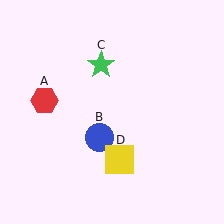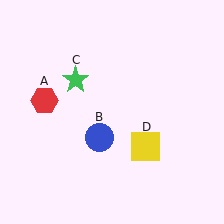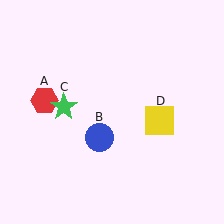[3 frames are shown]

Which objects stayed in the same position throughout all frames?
Red hexagon (object A) and blue circle (object B) remained stationary.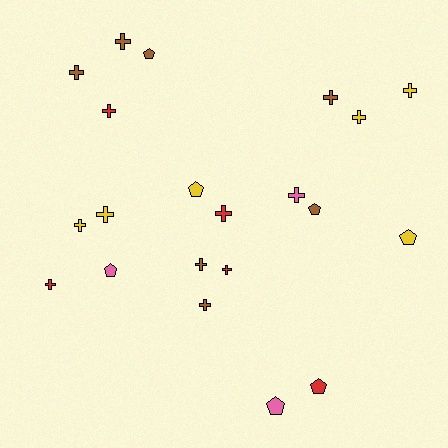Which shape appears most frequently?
Cross, with 14 objects.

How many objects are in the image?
There are 21 objects.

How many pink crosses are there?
There is 1 pink cross.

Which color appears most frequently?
Brown, with 7 objects.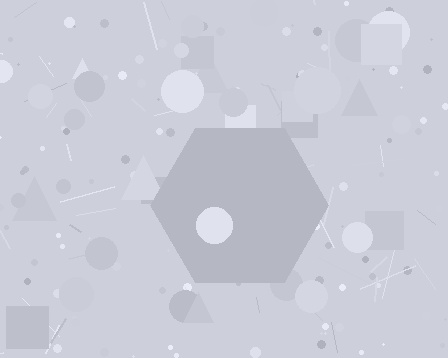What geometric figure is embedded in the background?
A hexagon is embedded in the background.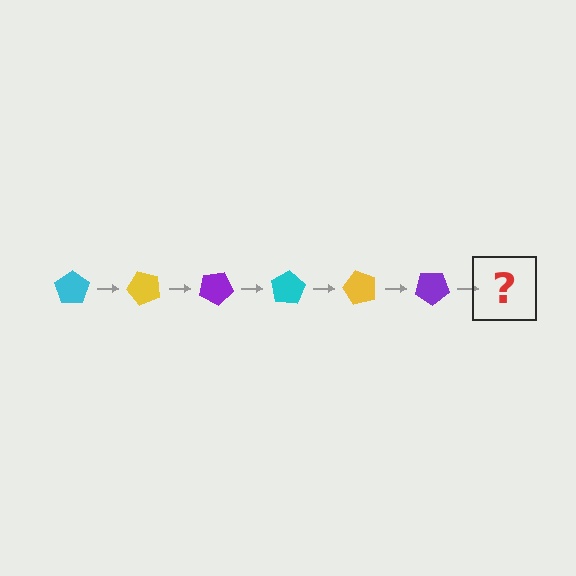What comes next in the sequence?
The next element should be a cyan pentagon, rotated 300 degrees from the start.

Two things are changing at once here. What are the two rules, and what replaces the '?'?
The two rules are that it rotates 50 degrees each step and the color cycles through cyan, yellow, and purple. The '?' should be a cyan pentagon, rotated 300 degrees from the start.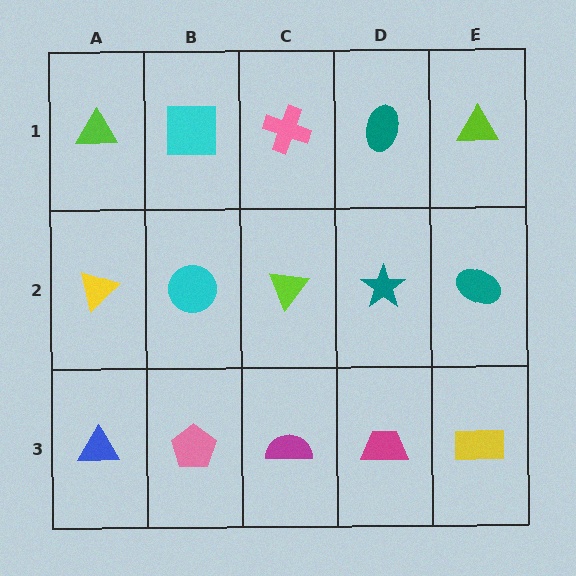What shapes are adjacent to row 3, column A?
A yellow triangle (row 2, column A), a pink pentagon (row 3, column B).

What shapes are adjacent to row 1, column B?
A cyan circle (row 2, column B), a lime triangle (row 1, column A), a pink cross (row 1, column C).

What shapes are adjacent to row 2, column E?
A lime triangle (row 1, column E), a yellow rectangle (row 3, column E), a teal star (row 2, column D).